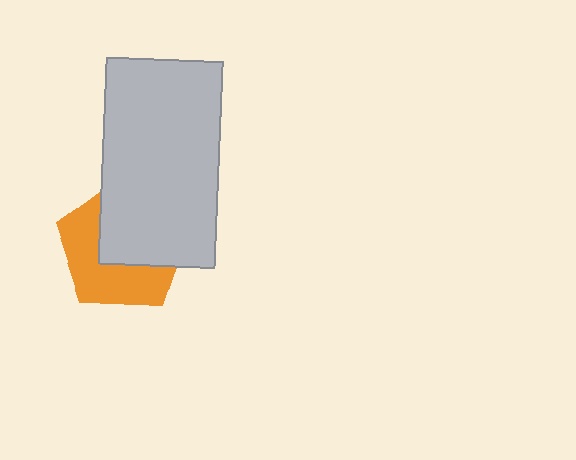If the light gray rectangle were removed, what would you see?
You would see the complete orange pentagon.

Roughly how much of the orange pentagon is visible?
About half of it is visible (roughly 50%).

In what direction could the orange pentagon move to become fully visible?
The orange pentagon could move toward the lower-left. That would shift it out from behind the light gray rectangle entirely.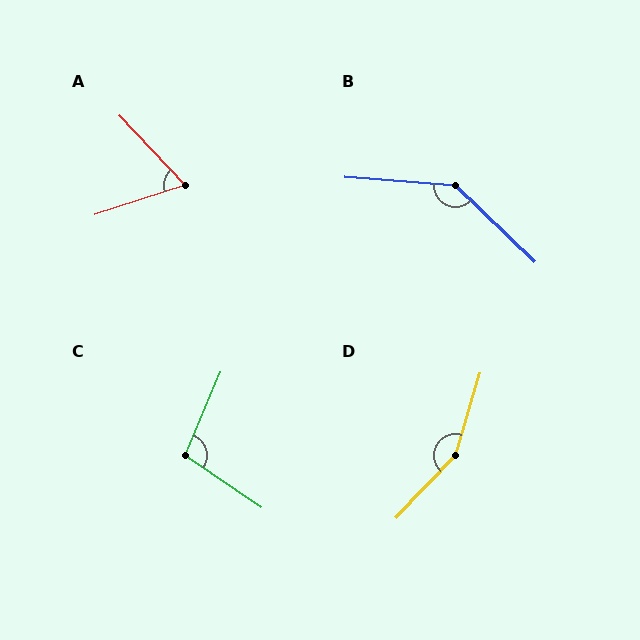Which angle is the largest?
D, at approximately 153 degrees.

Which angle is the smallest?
A, at approximately 65 degrees.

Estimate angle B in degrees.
Approximately 140 degrees.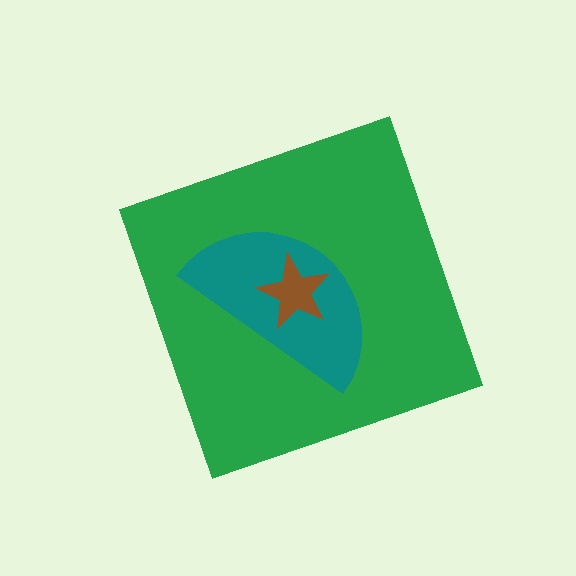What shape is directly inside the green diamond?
The teal semicircle.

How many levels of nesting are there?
3.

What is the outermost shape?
The green diamond.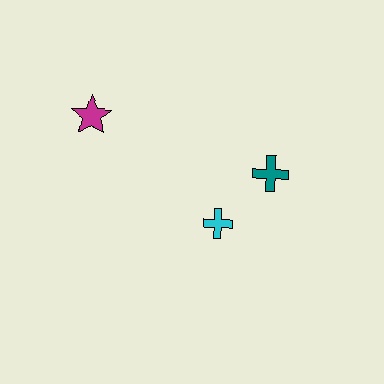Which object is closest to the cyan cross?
The teal cross is closest to the cyan cross.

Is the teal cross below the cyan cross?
No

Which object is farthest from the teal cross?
The magenta star is farthest from the teal cross.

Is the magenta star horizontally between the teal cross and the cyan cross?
No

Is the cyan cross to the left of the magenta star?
No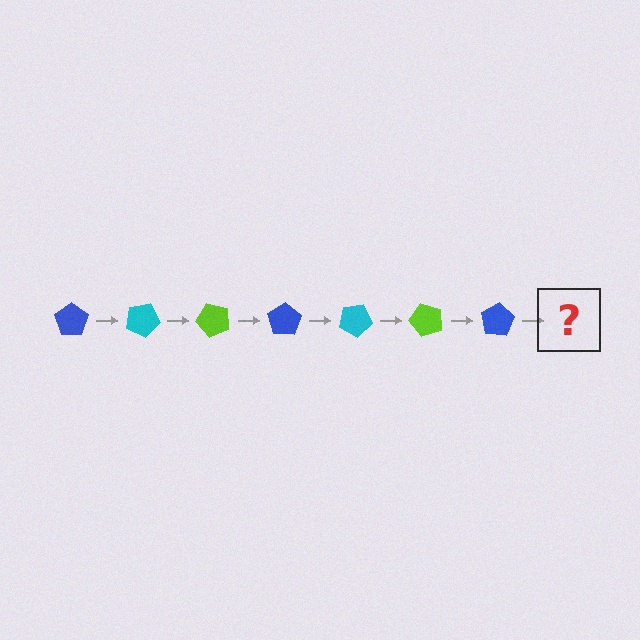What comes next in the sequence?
The next element should be a cyan pentagon, rotated 175 degrees from the start.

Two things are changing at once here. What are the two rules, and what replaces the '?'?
The two rules are that it rotates 25 degrees each step and the color cycles through blue, cyan, and lime. The '?' should be a cyan pentagon, rotated 175 degrees from the start.